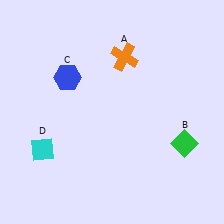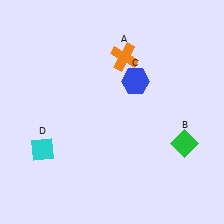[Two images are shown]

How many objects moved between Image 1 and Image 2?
1 object moved between the two images.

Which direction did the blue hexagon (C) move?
The blue hexagon (C) moved right.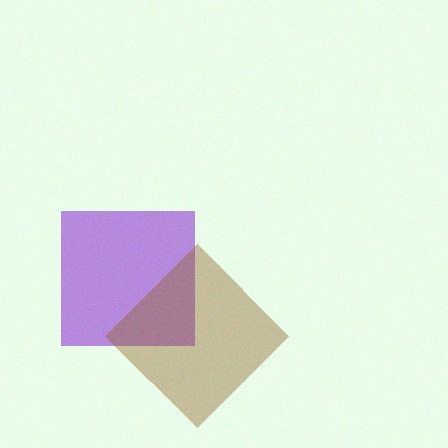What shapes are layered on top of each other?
The layered shapes are: a purple square, a brown diamond.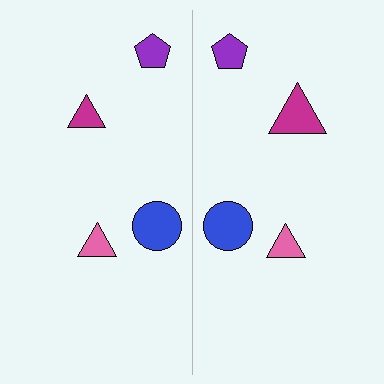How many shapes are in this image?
There are 8 shapes in this image.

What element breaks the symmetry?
The magenta triangle on the right side has a different size than its mirror counterpart.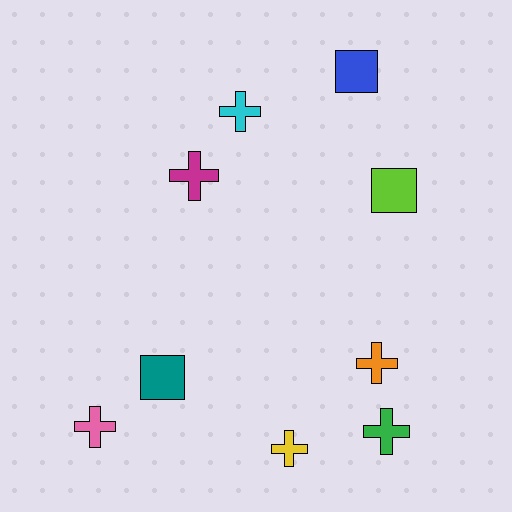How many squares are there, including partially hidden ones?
There are 3 squares.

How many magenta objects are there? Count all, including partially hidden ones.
There is 1 magenta object.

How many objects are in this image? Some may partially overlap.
There are 9 objects.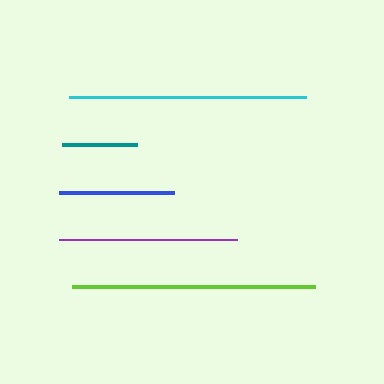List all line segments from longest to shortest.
From longest to shortest: lime, cyan, purple, blue, teal.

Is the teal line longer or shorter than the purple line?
The purple line is longer than the teal line.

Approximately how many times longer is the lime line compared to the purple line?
The lime line is approximately 1.4 times the length of the purple line.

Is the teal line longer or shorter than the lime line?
The lime line is longer than the teal line.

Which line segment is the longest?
The lime line is the longest at approximately 243 pixels.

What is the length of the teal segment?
The teal segment is approximately 75 pixels long.